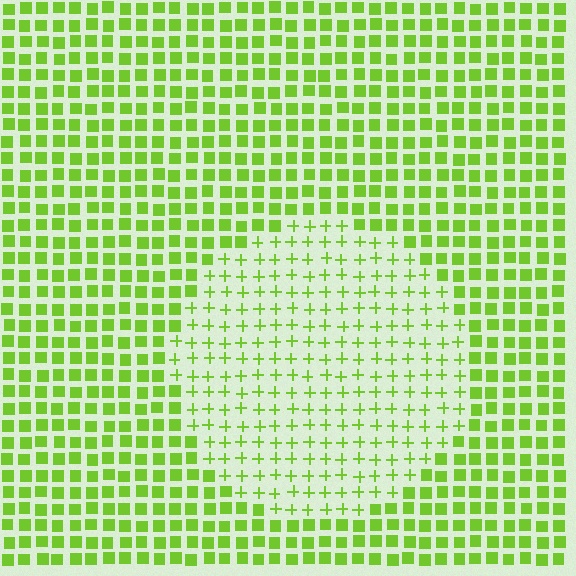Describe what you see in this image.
The image is filled with small lime elements arranged in a uniform grid. A circle-shaped region contains plus signs, while the surrounding area contains squares. The boundary is defined purely by the change in element shape.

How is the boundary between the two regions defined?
The boundary is defined by a change in element shape: plus signs inside vs. squares outside. All elements share the same color and spacing.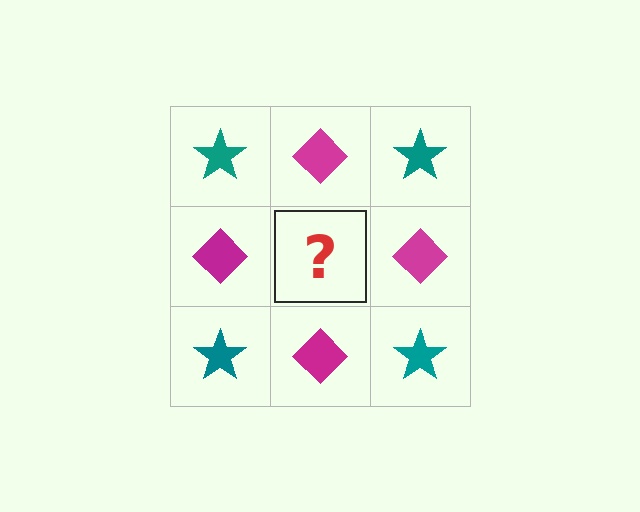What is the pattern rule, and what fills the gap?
The rule is that it alternates teal star and magenta diamond in a checkerboard pattern. The gap should be filled with a teal star.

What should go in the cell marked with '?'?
The missing cell should contain a teal star.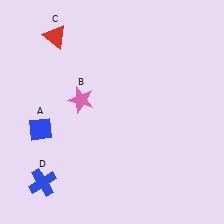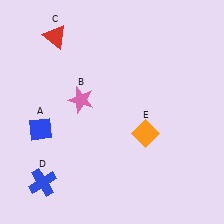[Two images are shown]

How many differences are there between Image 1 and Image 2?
There is 1 difference between the two images.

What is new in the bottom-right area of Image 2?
An orange diamond (E) was added in the bottom-right area of Image 2.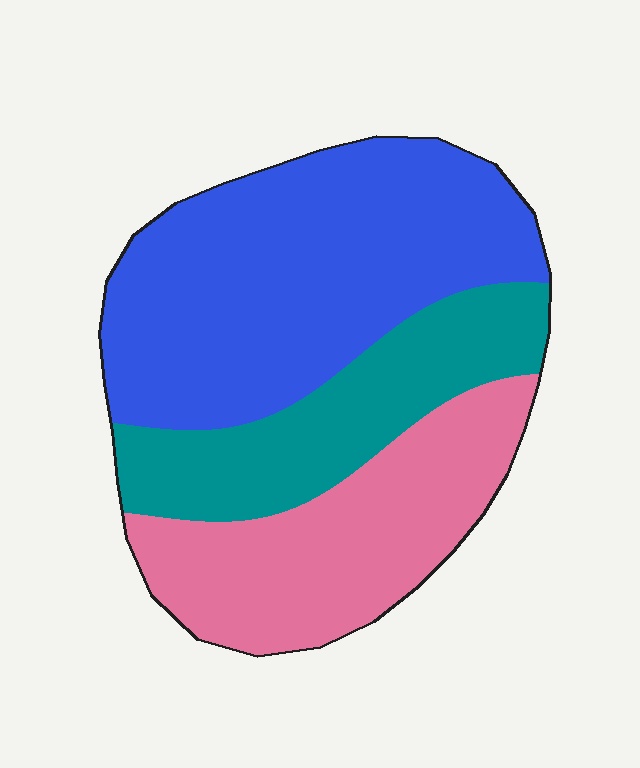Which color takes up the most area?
Blue, at roughly 45%.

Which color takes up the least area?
Teal, at roughly 25%.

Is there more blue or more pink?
Blue.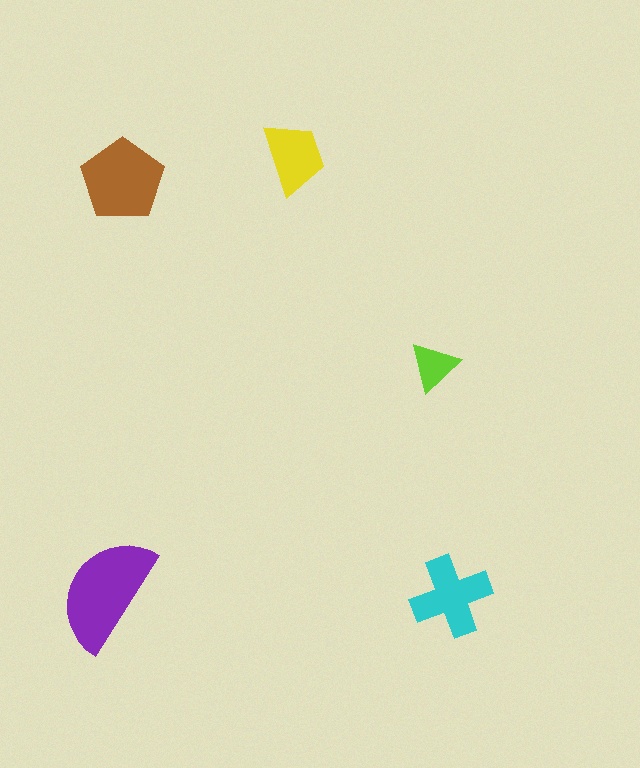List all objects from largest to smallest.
The purple semicircle, the brown pentagon, the cyan cross, the yellow trapezoid, the lime triangle.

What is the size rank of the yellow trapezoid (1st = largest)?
4th.